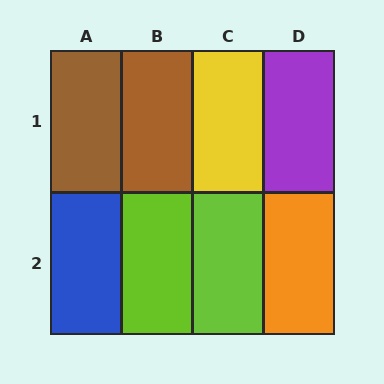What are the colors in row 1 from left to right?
Brown, brown, yellow, purple.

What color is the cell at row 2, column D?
Orange.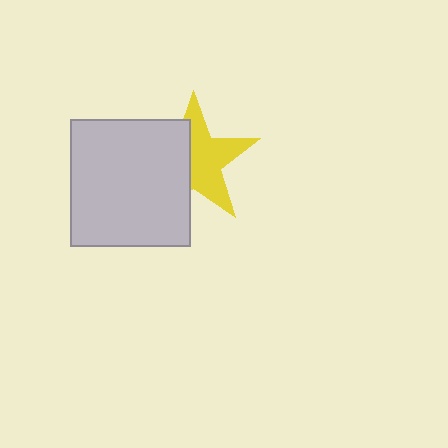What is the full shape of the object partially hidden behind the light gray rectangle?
The partially hidden object is a yellow star.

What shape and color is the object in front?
The object in front is a light gray rectangle.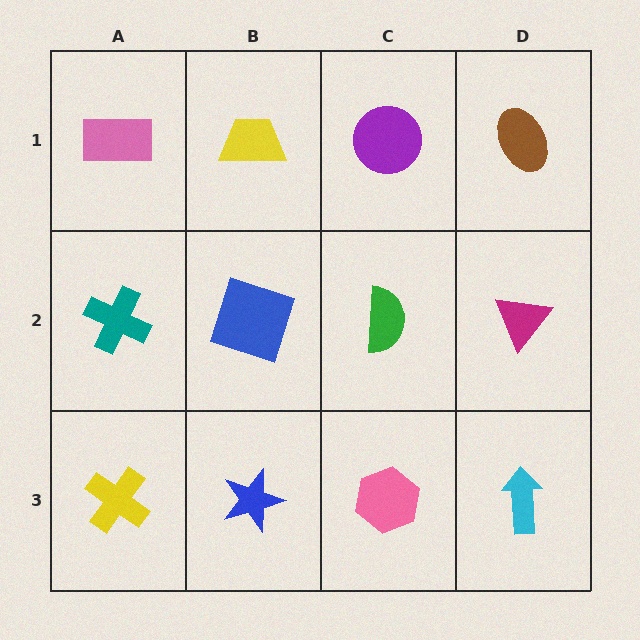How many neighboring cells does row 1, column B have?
3.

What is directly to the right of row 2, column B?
A green semicircle.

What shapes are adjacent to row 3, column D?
A magenta triangle (row 2, column D), a pink hexagon (row 3, column C).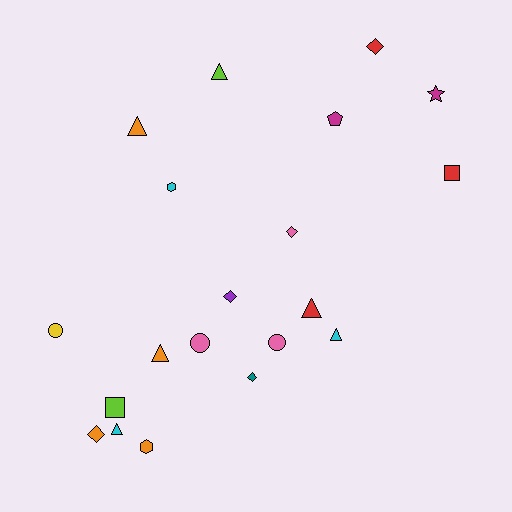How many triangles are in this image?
There are 6 triangles.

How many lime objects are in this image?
There are 2 lime objects.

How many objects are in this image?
There are 20 objects.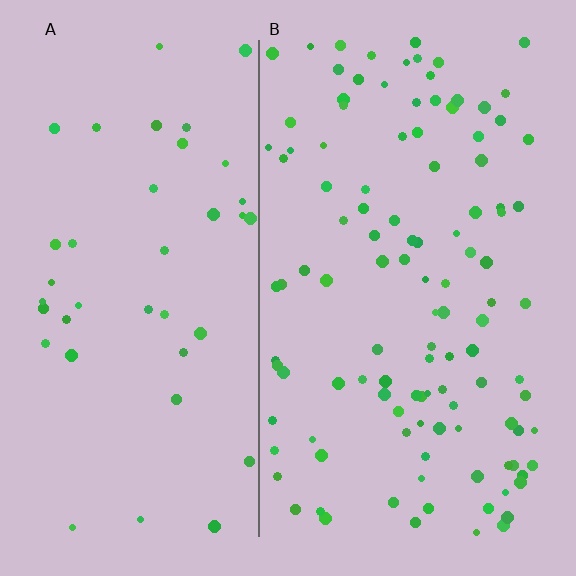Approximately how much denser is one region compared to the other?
Approximately 2.8× — region B over region A.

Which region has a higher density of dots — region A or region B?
B (the right).